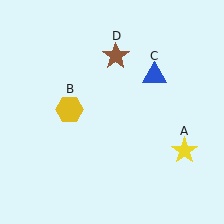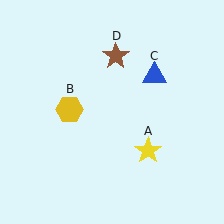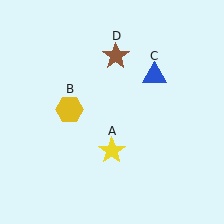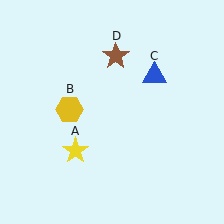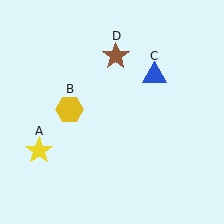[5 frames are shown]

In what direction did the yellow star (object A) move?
The yellow star (object A) moved left.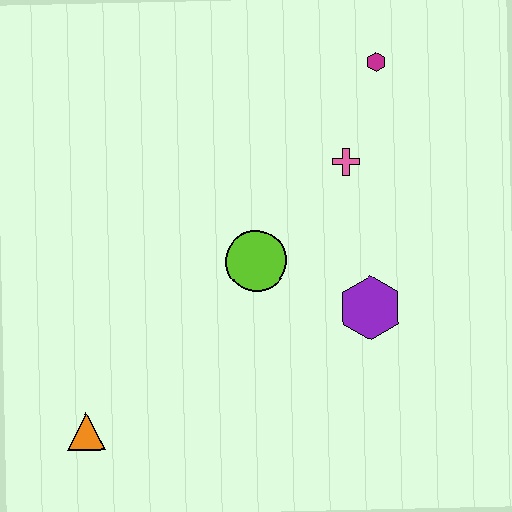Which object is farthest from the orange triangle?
The magenta hexagon is farthest from the orange triangle.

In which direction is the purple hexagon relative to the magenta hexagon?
The purple hexagon is below the magenta hexagon.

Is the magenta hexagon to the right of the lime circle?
Yes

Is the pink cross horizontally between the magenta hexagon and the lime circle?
Yes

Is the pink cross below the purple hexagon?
No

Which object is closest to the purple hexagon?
The lime circle is closest to the purple hexagon.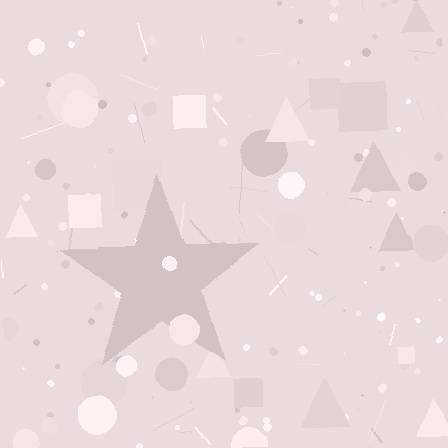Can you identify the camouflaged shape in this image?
The camouflaged shape is a star.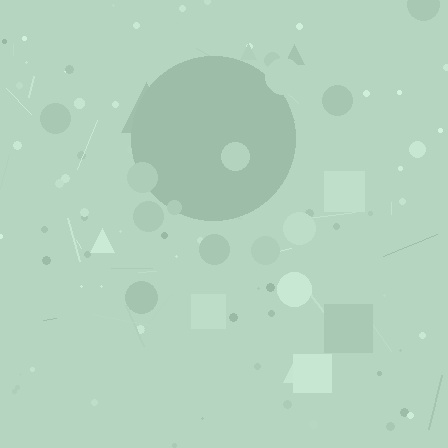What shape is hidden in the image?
A circle is hidden in the image.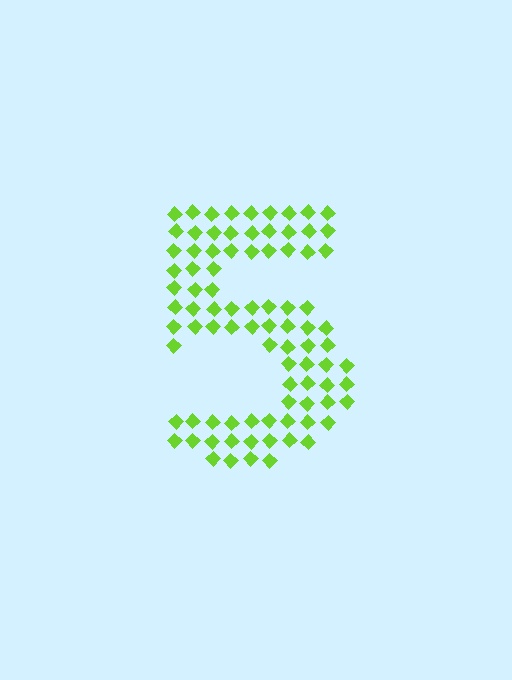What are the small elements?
The small elements are diamonds.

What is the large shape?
The large shape is the digit 5.